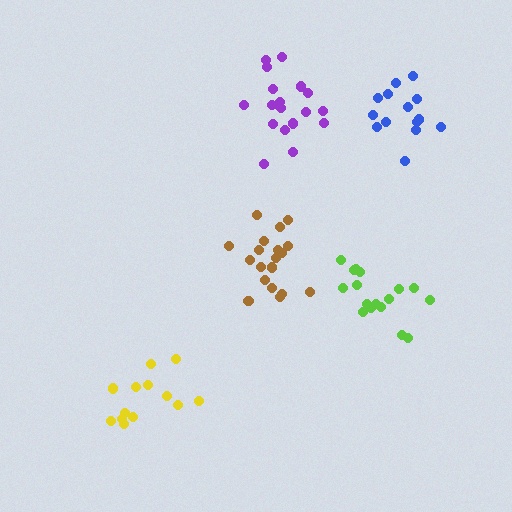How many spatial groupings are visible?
There are 5 spatial groupings.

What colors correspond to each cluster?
The clusters are colored: blue, yellow, lime, brown, purple.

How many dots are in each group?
Group 1: 14 dots, Group 2: 13 dots, Group 3: 18 dots, Group 4: 19 dots, Group 5: 19 dots (83 total).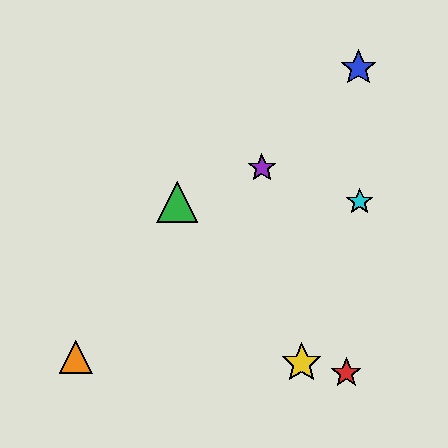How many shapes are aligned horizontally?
2 shapes (the green triangle, the cyan star) are aligned horizontally.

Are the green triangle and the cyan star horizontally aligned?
Yes, both are at y≈202.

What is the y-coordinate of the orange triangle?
The orange triangle is at y≈357.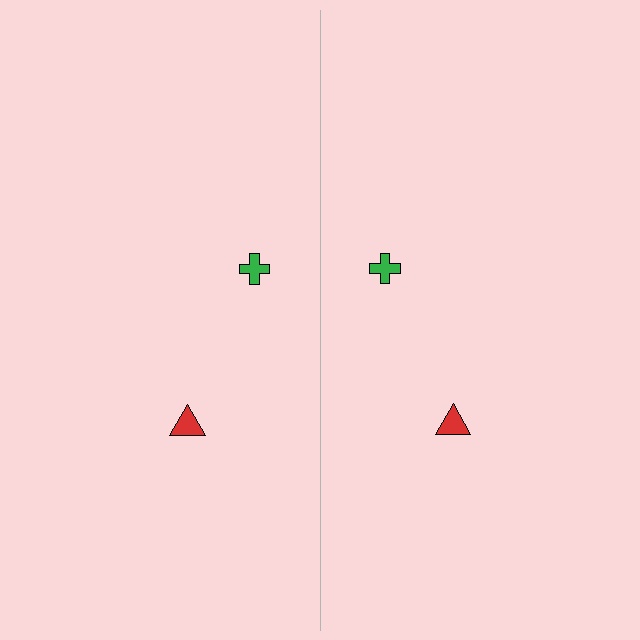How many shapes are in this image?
There are 4 shapes in this image.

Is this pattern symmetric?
Yes, this pattern has bilateral (reflection) symmetry.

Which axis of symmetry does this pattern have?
The pattern has a vertical axis of symmetry running through the center of the image.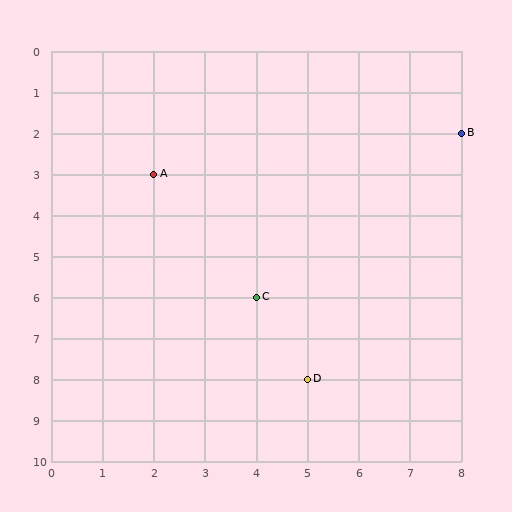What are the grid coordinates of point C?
Point C is at grid coordinates (4, 6).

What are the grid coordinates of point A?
Point A is at grid coordinates (2, 3).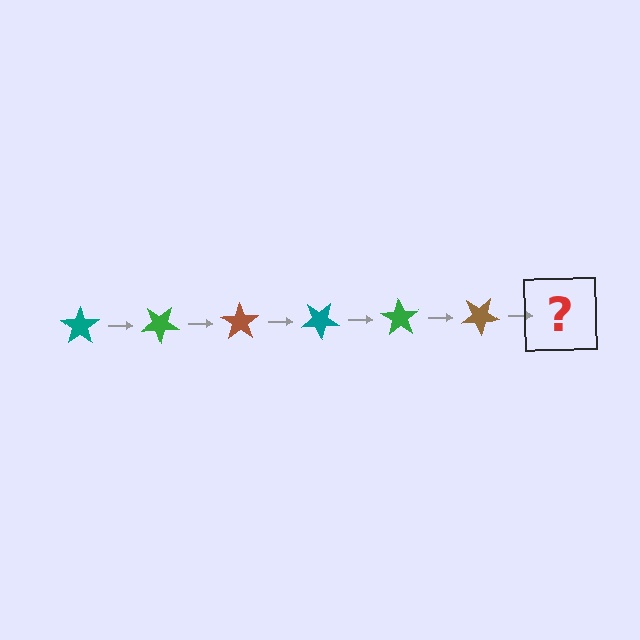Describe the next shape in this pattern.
It should be a teal star, rotated 210 degrees from the start.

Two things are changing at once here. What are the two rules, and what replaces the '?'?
The two rules are that it rotates 35 degrees each step and the color cycles through teal, green, and brown. The '?' should be a teal star, rotated 210 degrees from the start.